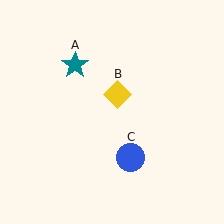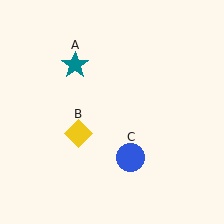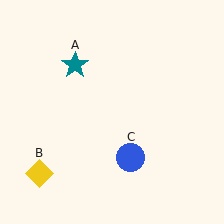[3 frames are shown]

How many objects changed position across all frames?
1 object changed position: yellow diamond (object B).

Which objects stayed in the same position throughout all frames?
Teal star (object A) and blue circle (object C) remained stationary.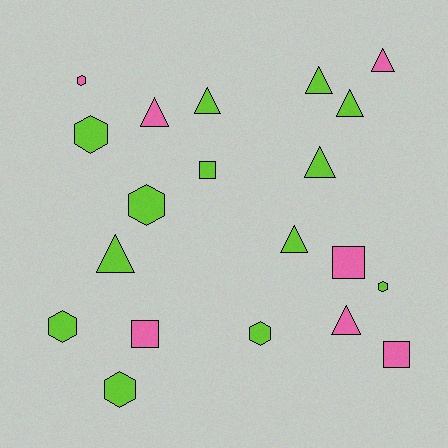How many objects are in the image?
There are 20 objects.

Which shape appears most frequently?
Triangle, with 9 objects.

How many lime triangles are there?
There are 6 lime triangles.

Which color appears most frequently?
Lime, with 13 objects.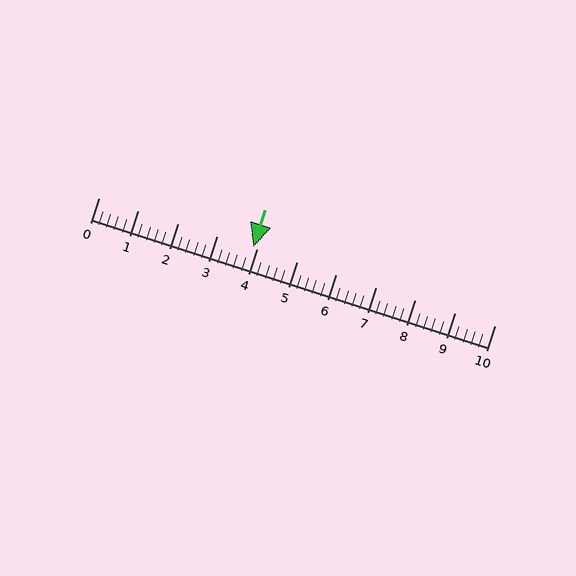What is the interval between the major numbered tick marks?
The major tick marks are spaced 1 units apart.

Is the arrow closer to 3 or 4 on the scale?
The arrow is closer to 4.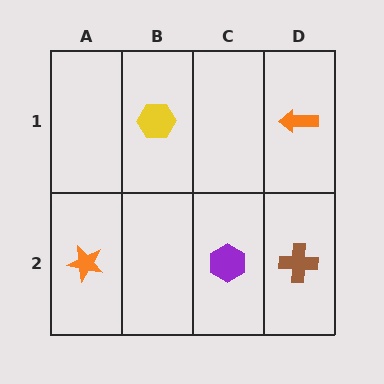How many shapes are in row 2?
3 shapes.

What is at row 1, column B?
A yellow hexagon.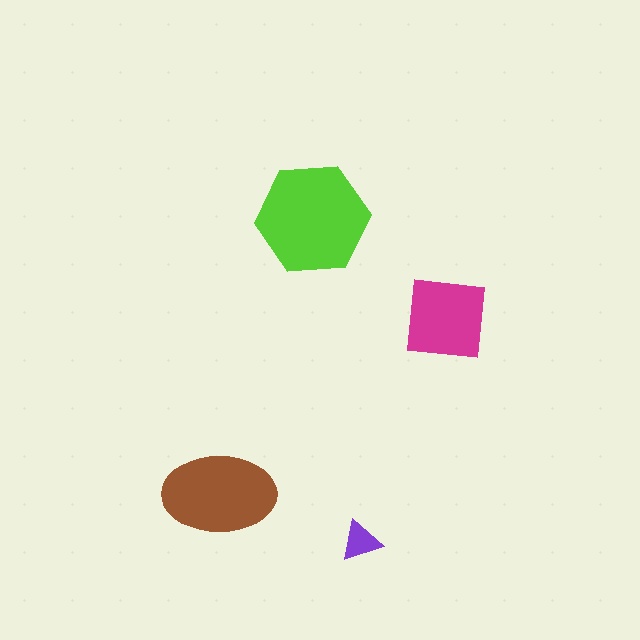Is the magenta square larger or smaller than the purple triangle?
Larger.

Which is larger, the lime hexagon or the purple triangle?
The lime hexagon.